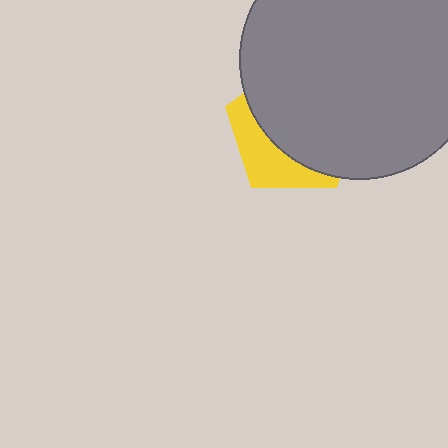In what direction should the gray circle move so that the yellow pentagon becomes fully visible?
The gray circle should move toward the upper-right. That is the shortest direction to clear the overlap and leave the yellow pentagon fully visible.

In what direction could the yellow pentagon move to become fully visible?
The yellow pentagon could move toward the lower-left. That would shift it out from behind the gray circle entirely.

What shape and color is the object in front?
The object in front is a gray circle.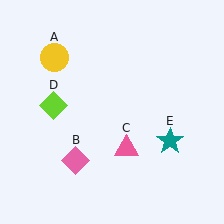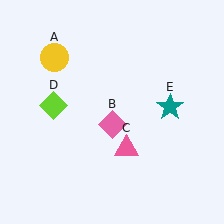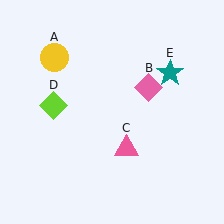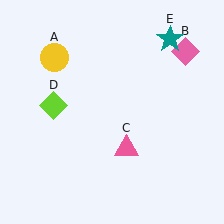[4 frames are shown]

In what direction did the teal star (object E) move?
The teal star (object E) moved up.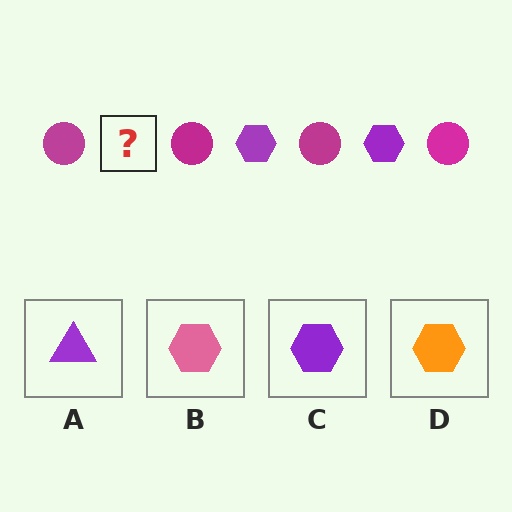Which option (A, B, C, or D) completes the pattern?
C.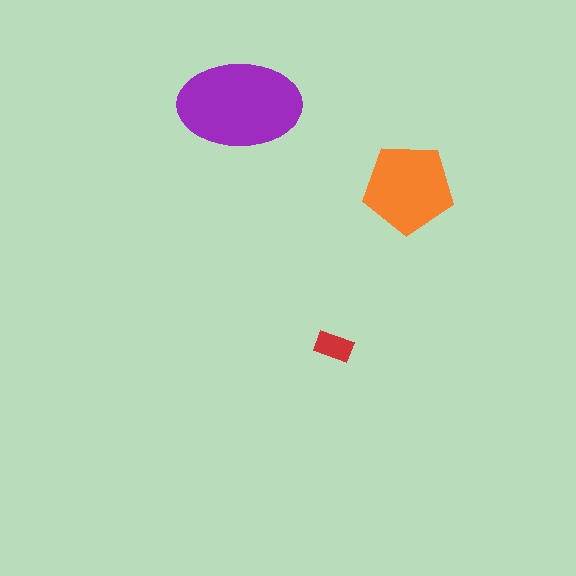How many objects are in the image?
There are 3 objects in the image.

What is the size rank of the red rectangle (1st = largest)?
3rd.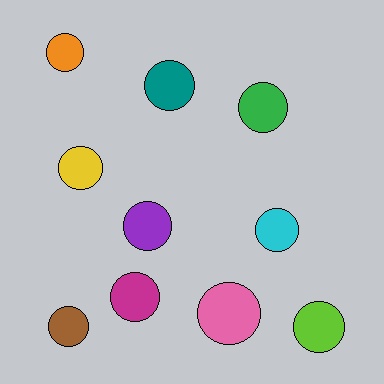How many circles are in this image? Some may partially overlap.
There are 10 circles.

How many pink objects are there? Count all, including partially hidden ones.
There is 1 pink object.